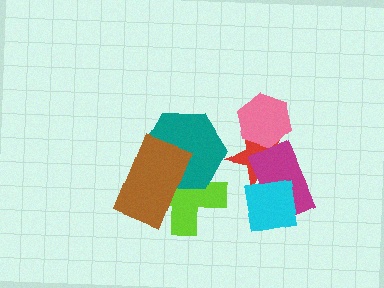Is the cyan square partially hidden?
No, no other shape covers it.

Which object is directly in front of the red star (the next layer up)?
The pink hexagon is directly in front of the red star.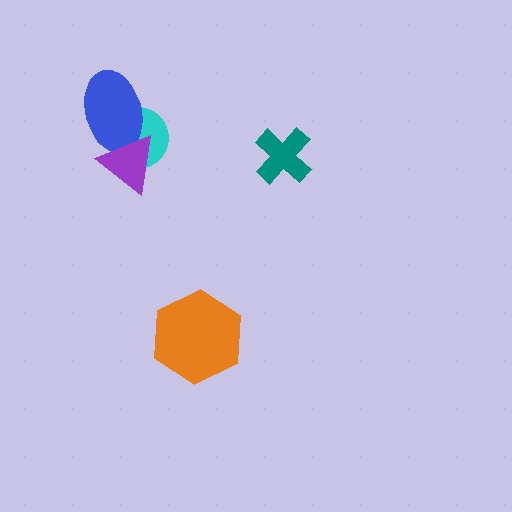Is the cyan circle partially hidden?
Yes, it is partially covered by another shape.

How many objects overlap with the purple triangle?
2 objects overlap with the purple triangle.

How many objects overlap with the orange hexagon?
0 objects overlap with the orange hexagon.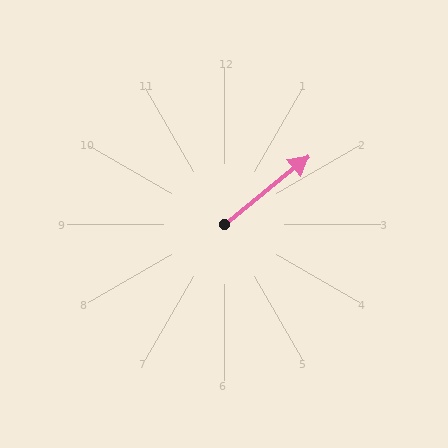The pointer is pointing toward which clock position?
Roughly 2 o'clock.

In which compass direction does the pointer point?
Northeast.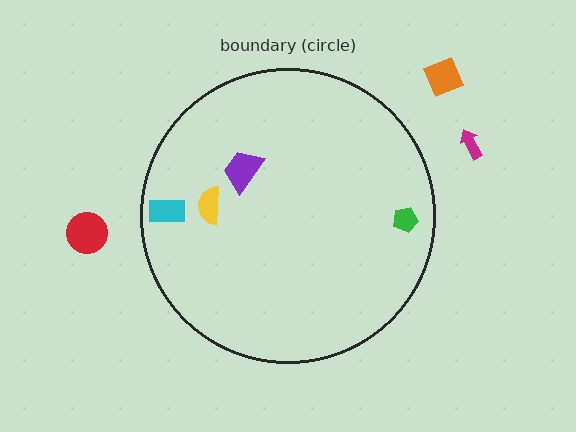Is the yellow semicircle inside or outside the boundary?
Inside.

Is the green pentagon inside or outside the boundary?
Inside.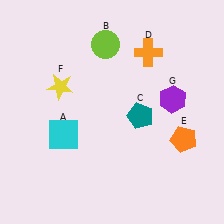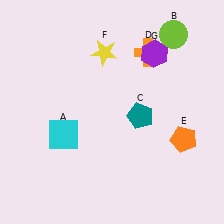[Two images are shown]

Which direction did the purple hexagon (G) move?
The purple hexagon (G) moved up.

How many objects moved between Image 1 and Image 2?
3 objects moved between the two images.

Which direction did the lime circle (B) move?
The lime circle (B) moved right.